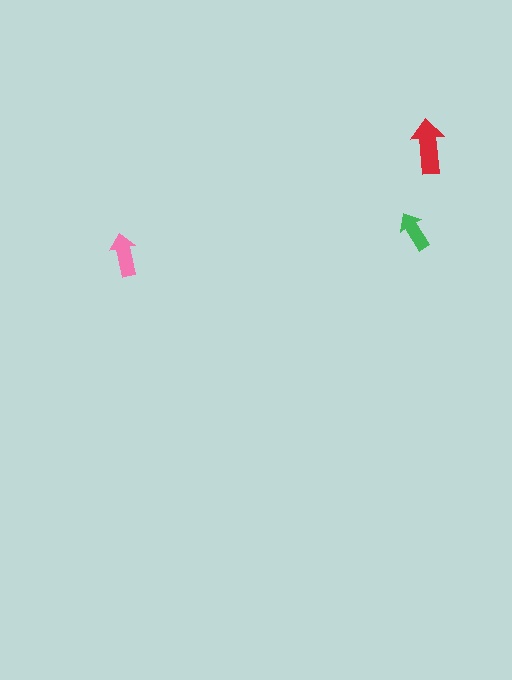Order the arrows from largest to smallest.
the red one, the pink one, the green one.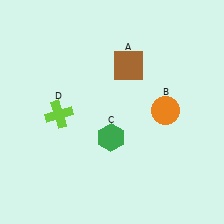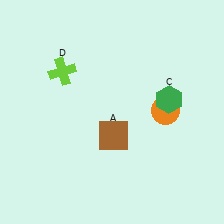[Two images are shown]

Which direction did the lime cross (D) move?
The lime cross (D) moved up.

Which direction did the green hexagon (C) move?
The green hexagon (C) moved right.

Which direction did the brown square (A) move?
The brown square (A) moved down.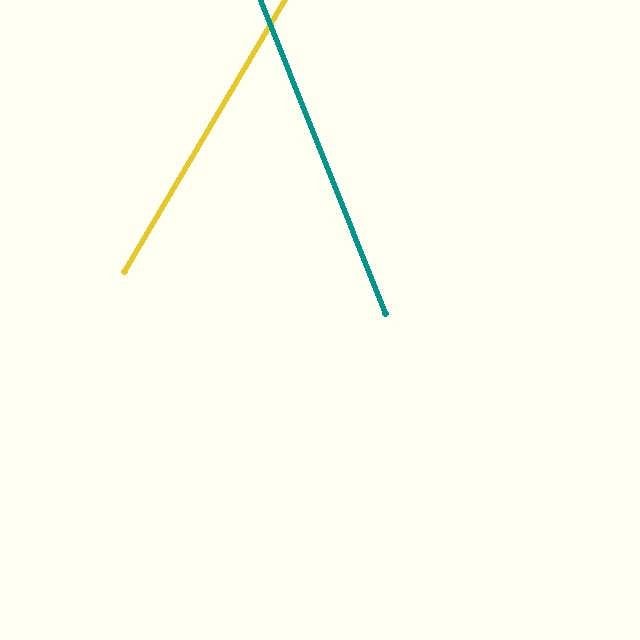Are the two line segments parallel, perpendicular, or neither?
Neither parallel nor perpendicular — they differ by about 52°.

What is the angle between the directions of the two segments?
Approximately 52 degrees.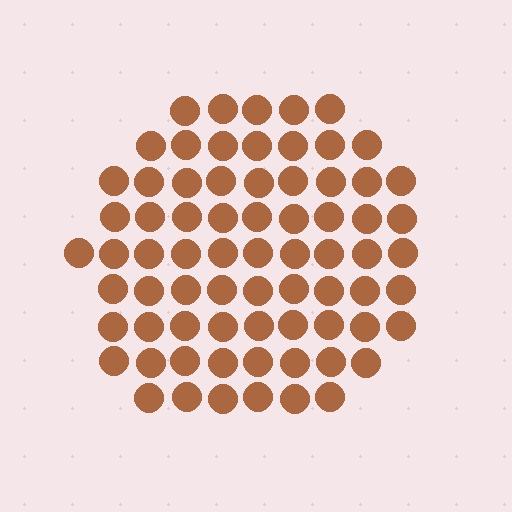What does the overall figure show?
The overall figure shows a circle.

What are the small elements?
The small elements are circles.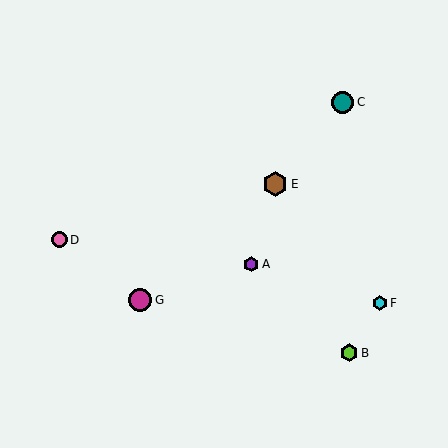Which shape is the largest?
The brown hexagon (labeled E) is the largest.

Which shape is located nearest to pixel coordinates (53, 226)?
The pink circle (labeled D) at (59, 240) is nearest to that location.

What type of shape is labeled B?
Shape B is a lime hexagon.